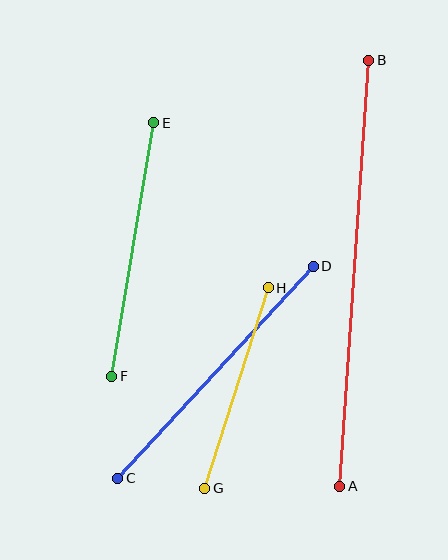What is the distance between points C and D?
The distance is approximately 288 pixels.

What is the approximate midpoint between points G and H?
The midpoint is at approximately (236, 388) pixels.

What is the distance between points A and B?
The distance is approximately 427 pixels.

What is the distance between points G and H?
The distance is approximately 210 pixels.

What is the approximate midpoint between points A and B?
The midpoint is at approximately (354, 273) pixels.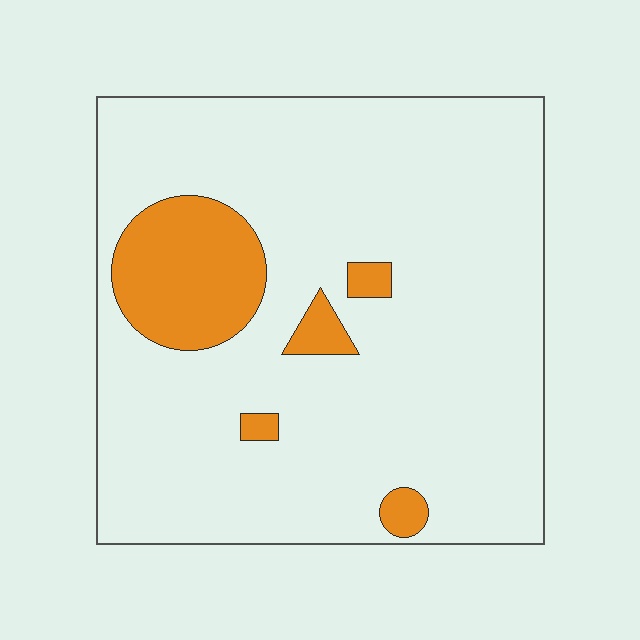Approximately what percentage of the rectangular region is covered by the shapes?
Approximately 15%.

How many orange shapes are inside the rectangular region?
5.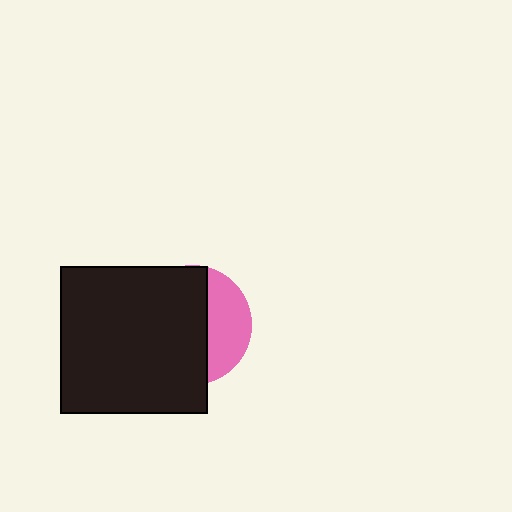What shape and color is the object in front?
The object in front is a black square.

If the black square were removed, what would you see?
You would see the complete pink circle.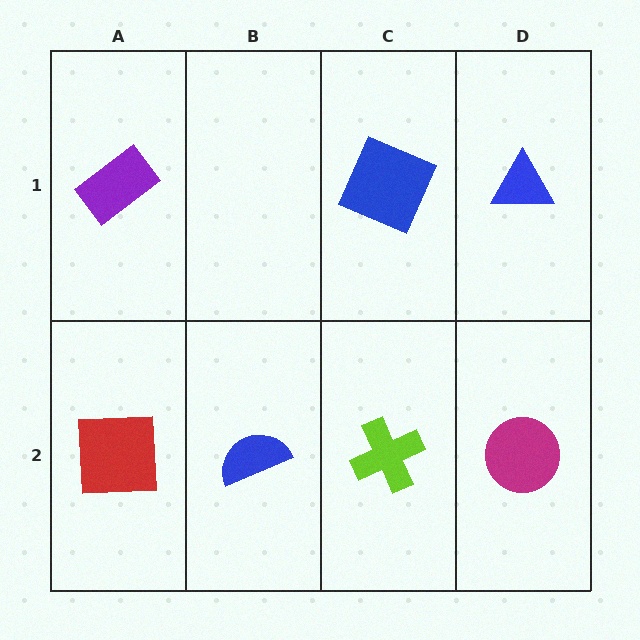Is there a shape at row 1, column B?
No, that cell is empty.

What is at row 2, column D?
A magenta circle.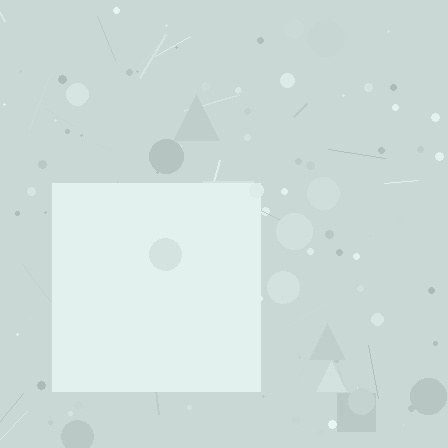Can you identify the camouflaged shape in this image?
The camouflaged shape is a square.